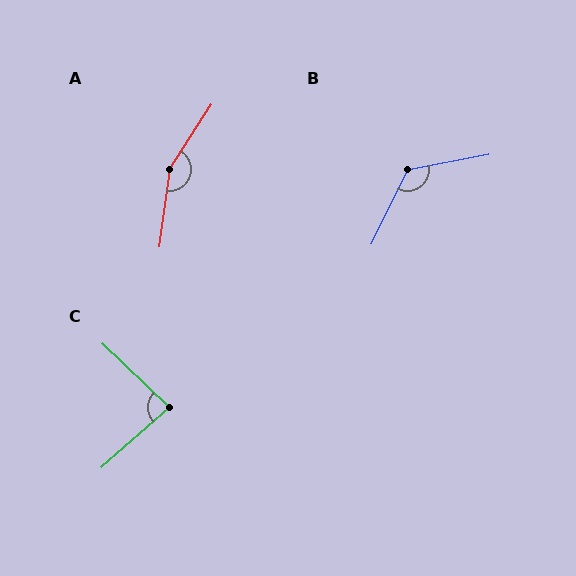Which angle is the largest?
A, at approximately 155 degrees.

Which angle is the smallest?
C, at approximately 85 degrees.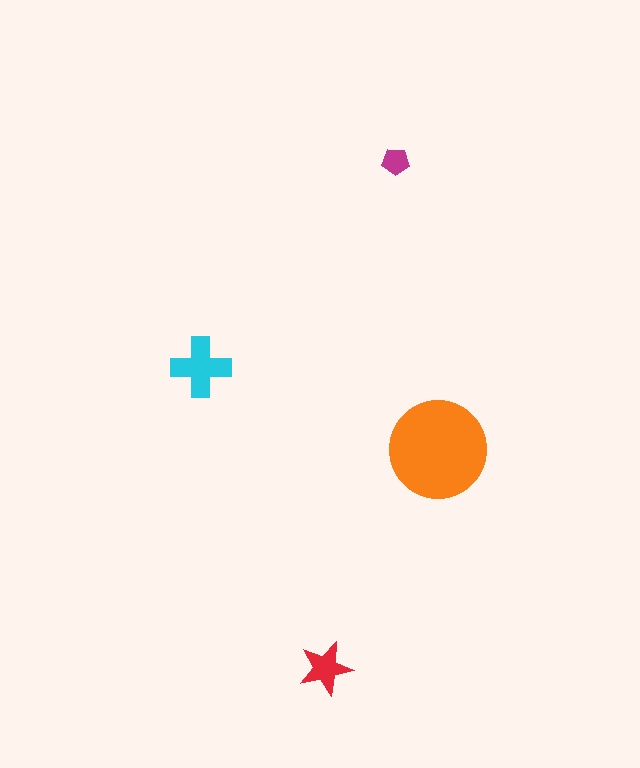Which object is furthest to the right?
The orange circle is rightmost.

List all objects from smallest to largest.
The magenta pentagon, the red star, the cyan cross, the orange circle.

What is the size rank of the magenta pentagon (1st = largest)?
4th.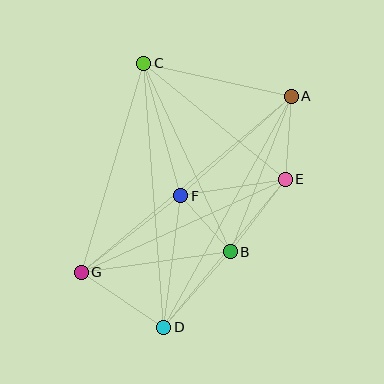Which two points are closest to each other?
Points B and F are closest to each other.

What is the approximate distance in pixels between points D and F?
The distance between D and F is approximately 133 pixels.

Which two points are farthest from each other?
Points A and G are farthest from each other.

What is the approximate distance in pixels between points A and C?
The distance between A and C is approximately 151 pixels.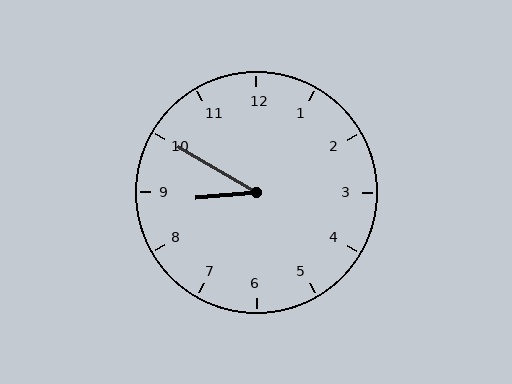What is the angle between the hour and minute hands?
Approximately 35 degrees.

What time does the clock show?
8:50.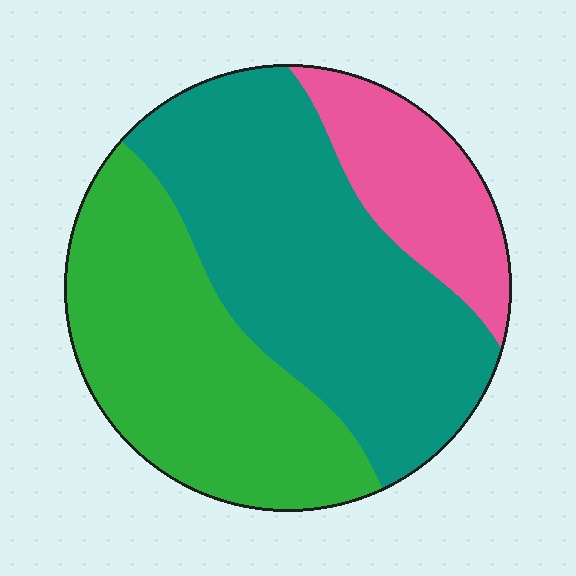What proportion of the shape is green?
Green covers 37% of the shape.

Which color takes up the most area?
Teal, at roughly 45%.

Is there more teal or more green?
Teal.